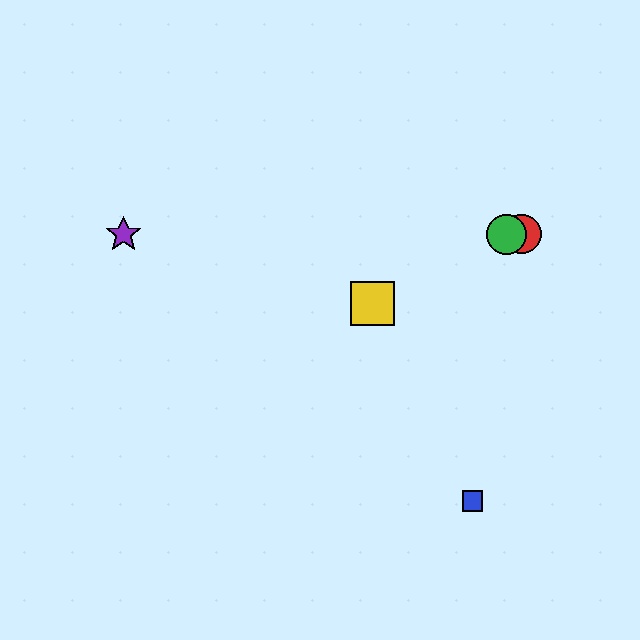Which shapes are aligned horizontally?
The red circle, the green circle, the purple star are aligned horizontally.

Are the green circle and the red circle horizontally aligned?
Yes, both are at y≈234.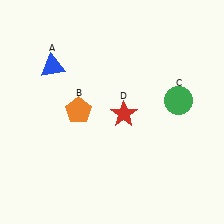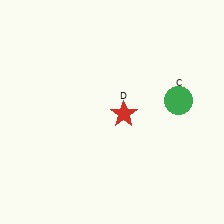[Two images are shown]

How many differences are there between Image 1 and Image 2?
There are 2 differences between the two images.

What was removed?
The orange pentagon (B), the blue triangle (A) were removed in Image 2.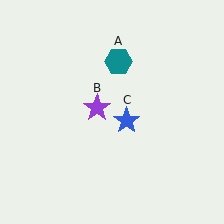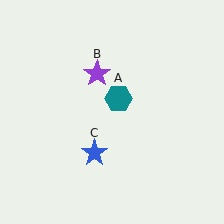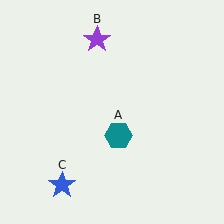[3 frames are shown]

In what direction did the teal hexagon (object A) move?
The teal hexagon (object A) moved down.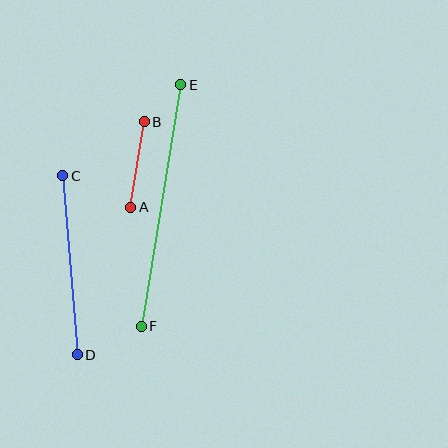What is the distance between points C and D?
The distance is approximately 180 pixels.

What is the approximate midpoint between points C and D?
The midpoint is at approximately (70, 265) pixels.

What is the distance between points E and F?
The distance is approximately 245 pixels.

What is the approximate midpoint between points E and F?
The midpoint is at approximately (161, 206) pixels.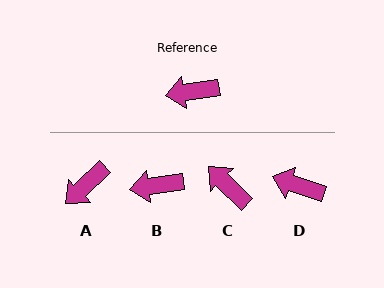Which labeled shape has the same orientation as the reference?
B.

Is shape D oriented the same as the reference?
No, it is off by about 27 degrees.